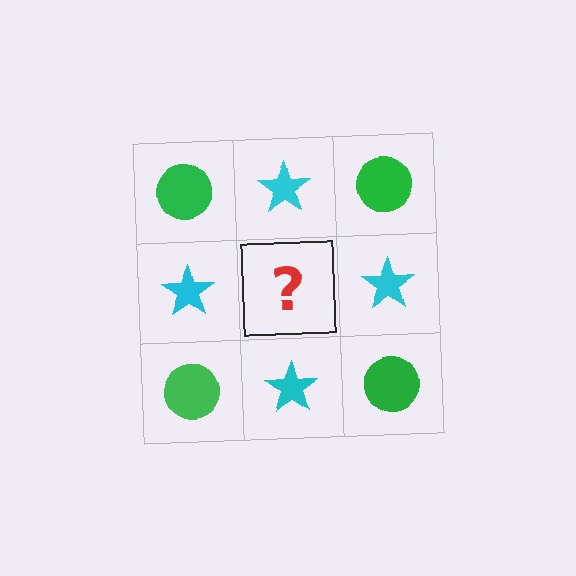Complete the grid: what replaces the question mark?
The question mark should be replaced with a green circle.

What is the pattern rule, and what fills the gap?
The rule is that it alternates green circle and cyan star in a checkerboard pattern. The gap should be filled with a green circle.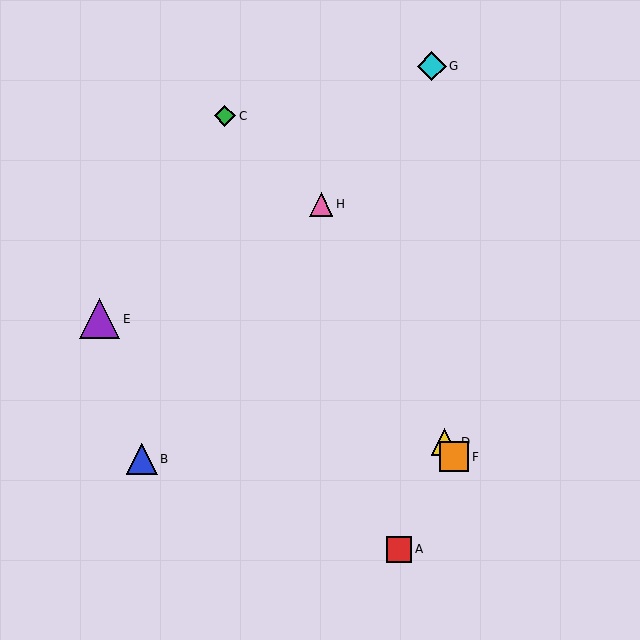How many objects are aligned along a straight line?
3 objects (C, D, F) are aligned along a straight line.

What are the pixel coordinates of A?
Object A is at (399, 549).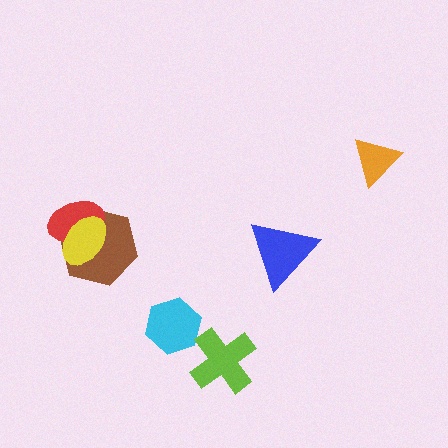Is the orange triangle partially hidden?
No, no other shape covers it.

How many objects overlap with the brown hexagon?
2 objects overlap with the brown hexagon.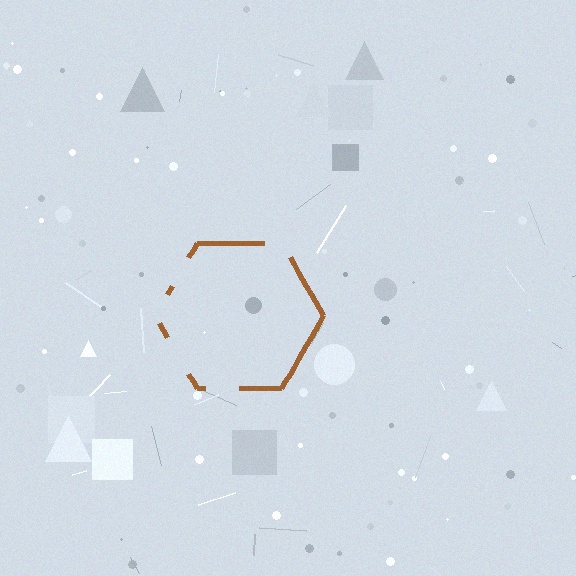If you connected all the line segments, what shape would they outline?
They would outline a hexagon.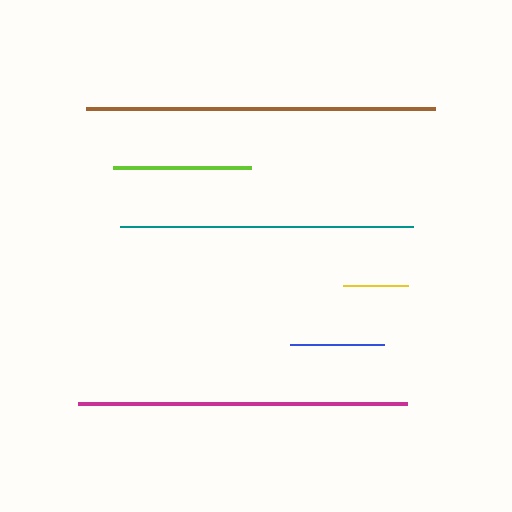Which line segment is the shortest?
The yellow line is the shortest at approximately 65 pixels.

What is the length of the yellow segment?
The yellow segment is approximately 65 pixels long.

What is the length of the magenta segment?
The magenta segment is approximately 329 pixels long.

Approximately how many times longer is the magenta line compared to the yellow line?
The magenta line is approximately 5.1 times the length of the yellow line.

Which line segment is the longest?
The brown line is the longest at approximately 349 pixels.